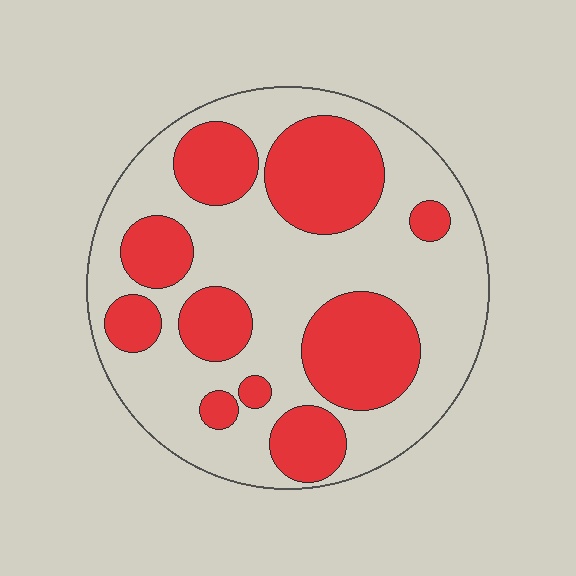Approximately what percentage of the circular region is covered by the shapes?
Approximately 40%.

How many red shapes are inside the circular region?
10.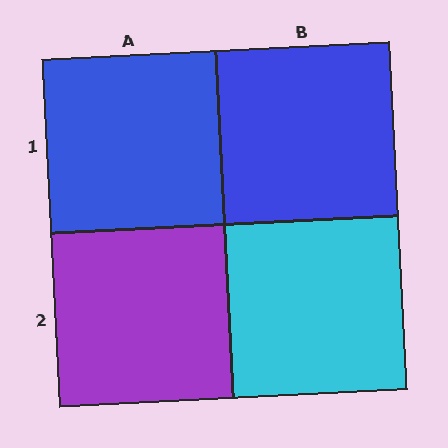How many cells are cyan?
1 cell is cyan.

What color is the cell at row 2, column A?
Purple.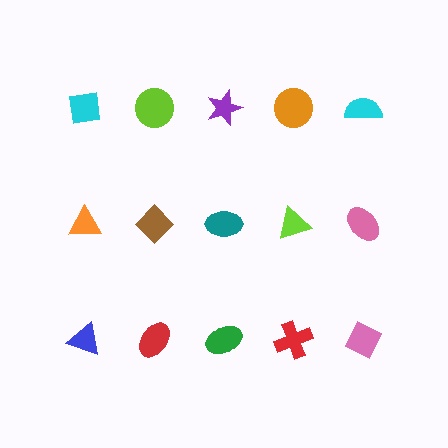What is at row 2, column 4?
A lime triangle.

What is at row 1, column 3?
A purple star.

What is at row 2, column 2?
A brown diamond.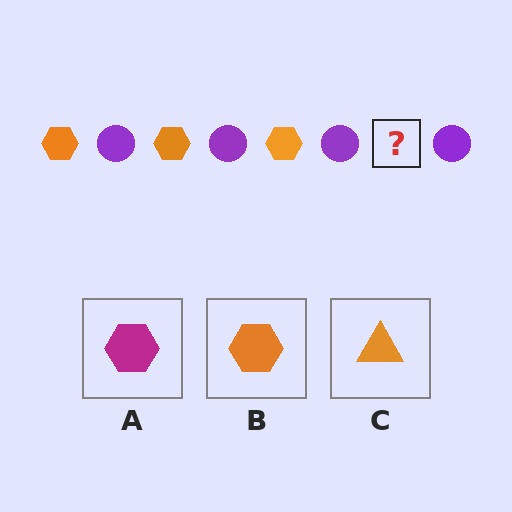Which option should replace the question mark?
Option B.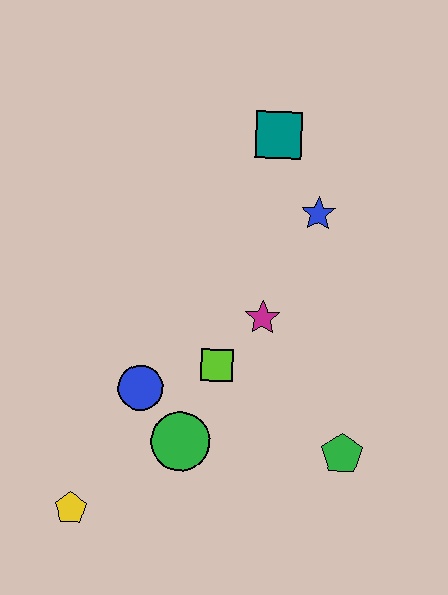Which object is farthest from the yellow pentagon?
The teal square is farthest from the yellow pentagon.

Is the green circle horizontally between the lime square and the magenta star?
No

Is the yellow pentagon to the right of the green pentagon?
No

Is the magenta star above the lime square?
Yes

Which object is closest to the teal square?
The blue star is closest to the teal square.